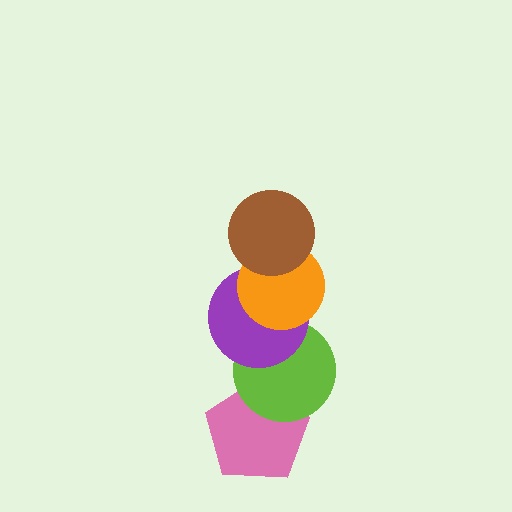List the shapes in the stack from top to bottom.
From top to bottom: the brown circle, the orange circle, the purple circle, the lime circle, the pink pentagon.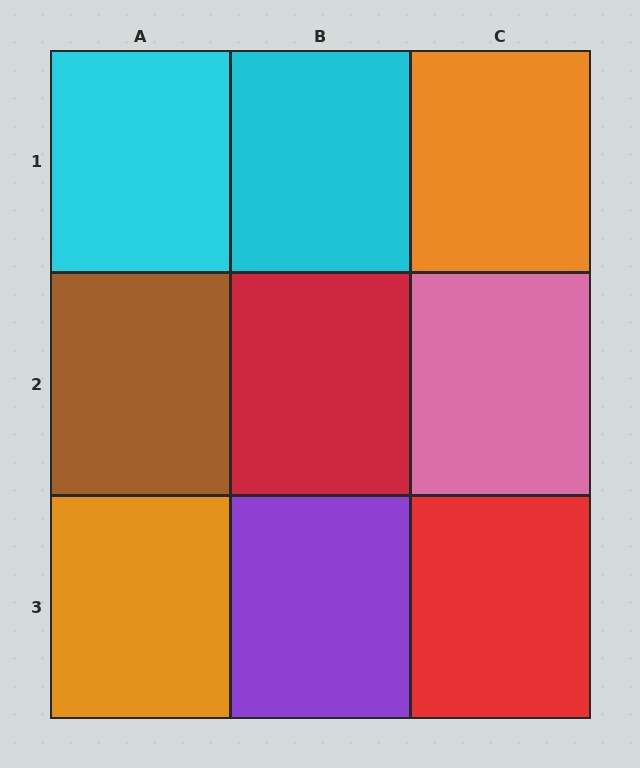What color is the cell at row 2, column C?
Pink.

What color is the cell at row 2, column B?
Red.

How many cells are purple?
1 cell is purple.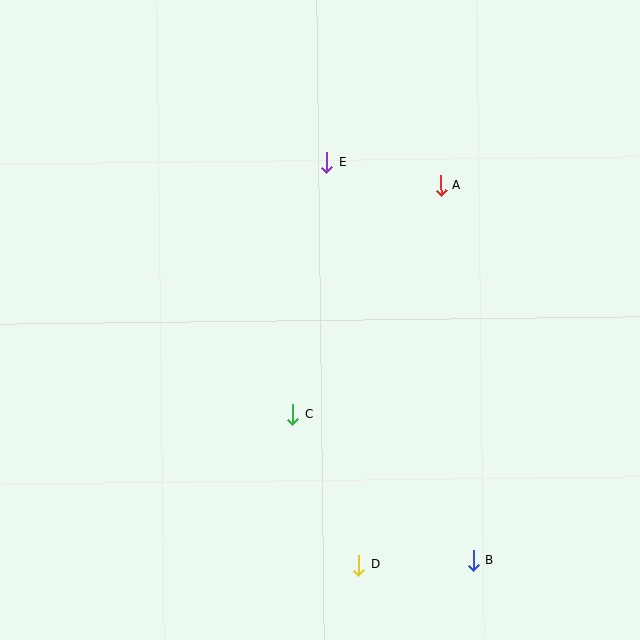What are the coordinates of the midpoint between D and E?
The midpoint between D and E is at (343, 364).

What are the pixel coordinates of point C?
Point C is at (293, 415).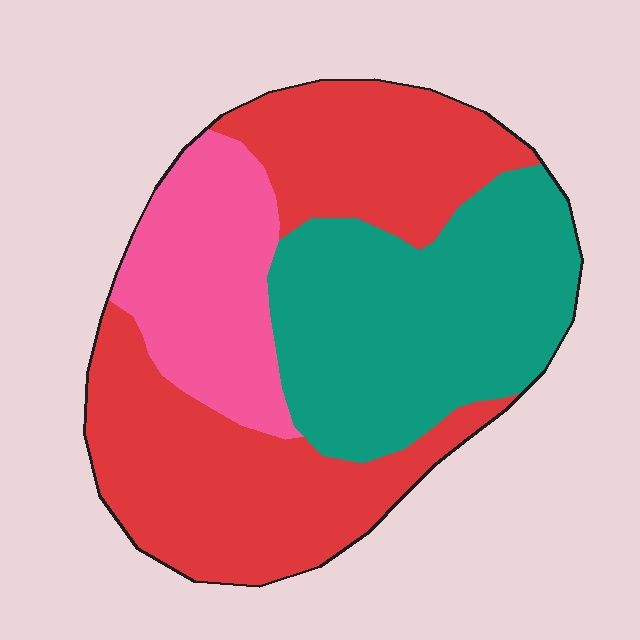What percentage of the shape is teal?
Teal covers around 35% of the shape.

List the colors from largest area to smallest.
From largest to smallest: red, teal, pink.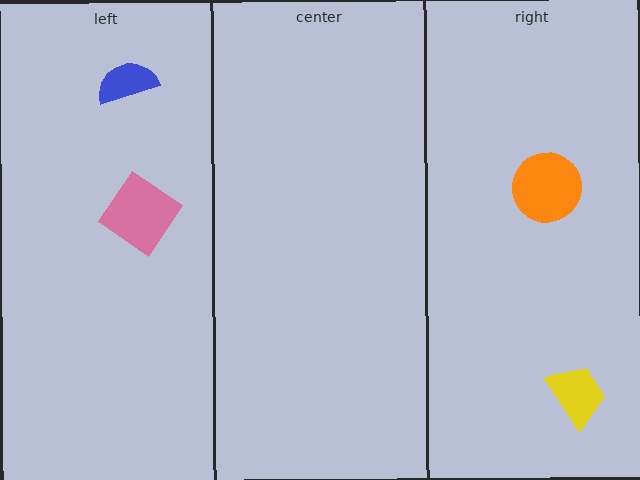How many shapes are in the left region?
2.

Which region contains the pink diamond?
The left region.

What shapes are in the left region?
The pink diamond, the blue semicircle.